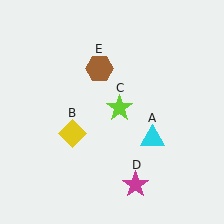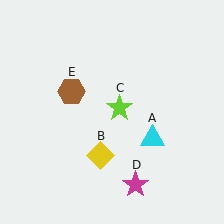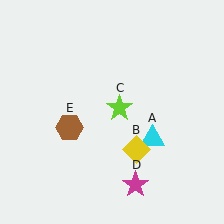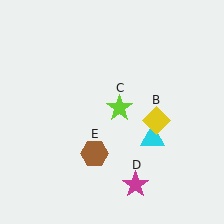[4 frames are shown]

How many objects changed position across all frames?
2 objects changed position: yellow diamond (object B), brown hexagon (object E).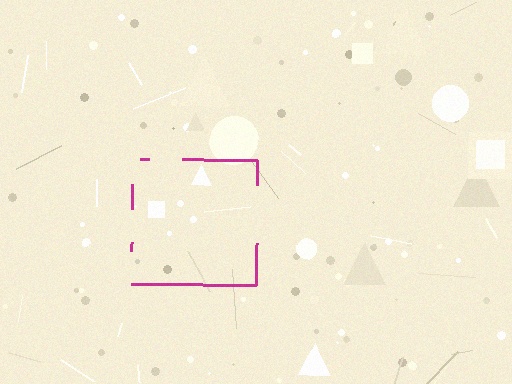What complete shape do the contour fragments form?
The contour fragments form a square.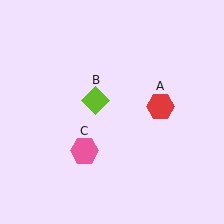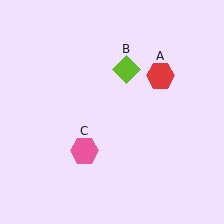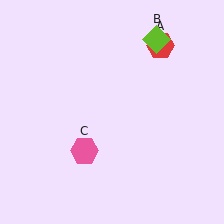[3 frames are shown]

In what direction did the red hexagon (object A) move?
The red hexagon (object A) moved up.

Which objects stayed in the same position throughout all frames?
Pink hexagon (object C) remained stationary.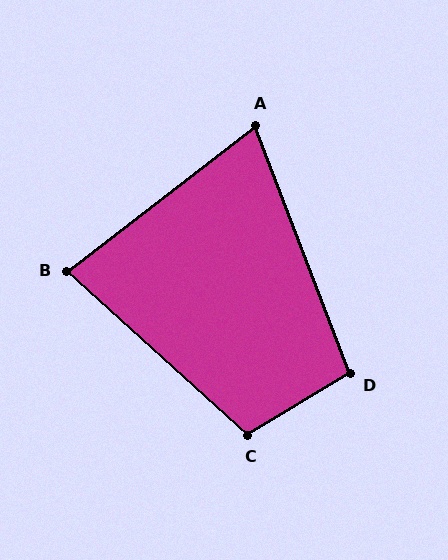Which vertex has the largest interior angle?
C, at approximately 107 degrees.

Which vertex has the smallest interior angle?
A, at approximately 73 degrees.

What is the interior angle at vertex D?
Approximately 100 degrees (obtuse).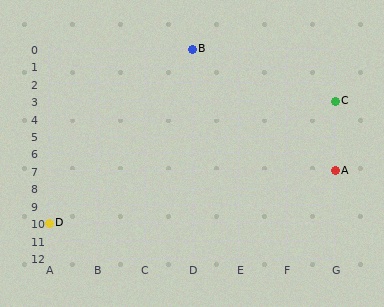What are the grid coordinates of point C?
Point C is at grid coordinates (G, 3).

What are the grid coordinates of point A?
Point A is at grid coordinates (G, 7).